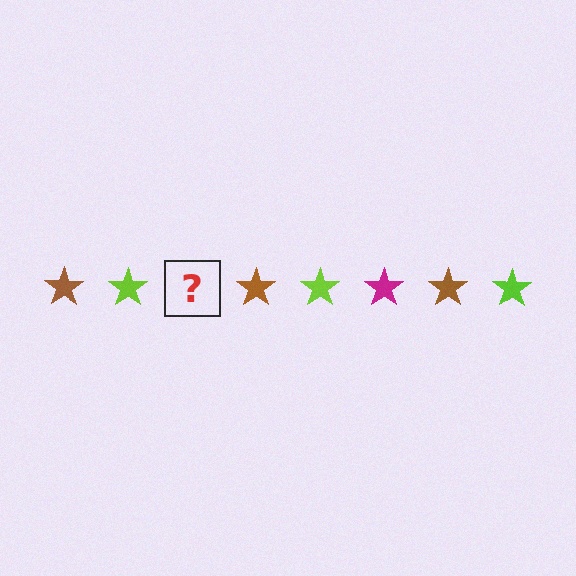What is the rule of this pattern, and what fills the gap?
The rule is that the pattern cycles through brown, lime, magenta stars. The gap should be filled with a magenta star.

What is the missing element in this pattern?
The missing element is a magenta star.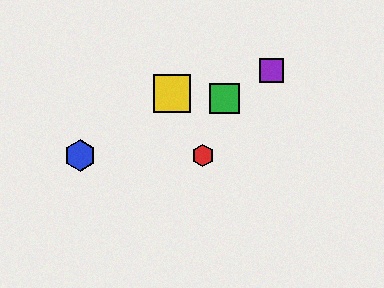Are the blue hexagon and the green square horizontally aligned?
No, the blue hexagon is at y≈155 and the green square is at y≈99.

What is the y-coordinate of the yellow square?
The yellow square is at y≈94.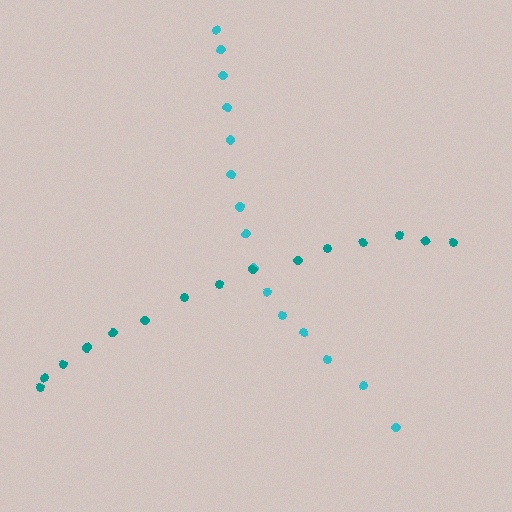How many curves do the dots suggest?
There are 2 distinct paths.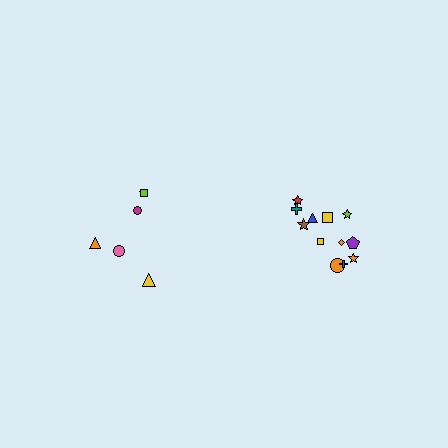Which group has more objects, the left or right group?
The right group.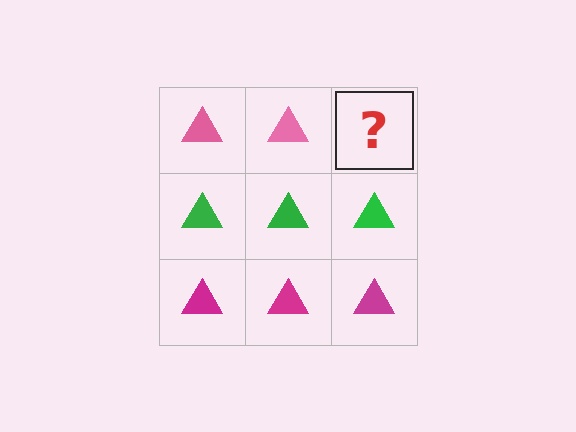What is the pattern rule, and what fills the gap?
The rule is that each row has a consistent color. The gap should be filled with a pink triangle.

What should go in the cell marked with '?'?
The missing cell should contain a pink triangle.